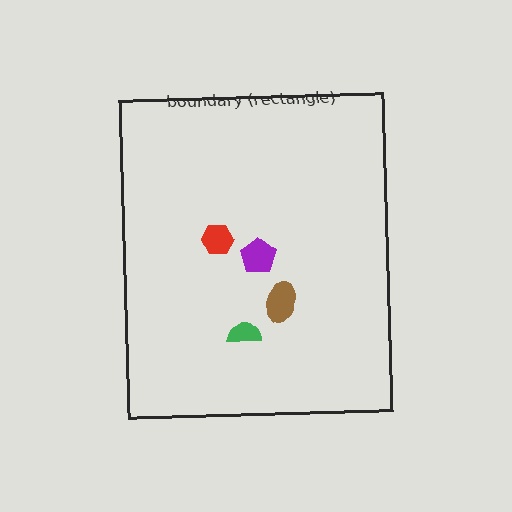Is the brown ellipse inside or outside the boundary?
Inside.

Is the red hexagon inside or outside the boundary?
Inside.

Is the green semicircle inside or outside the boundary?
Inside.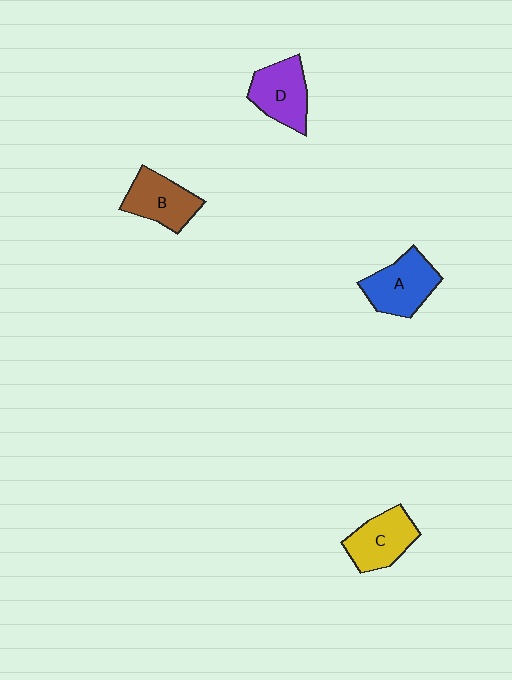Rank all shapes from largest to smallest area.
From largest to smallest: A (blue), D (purple), C (yellow), B (brown).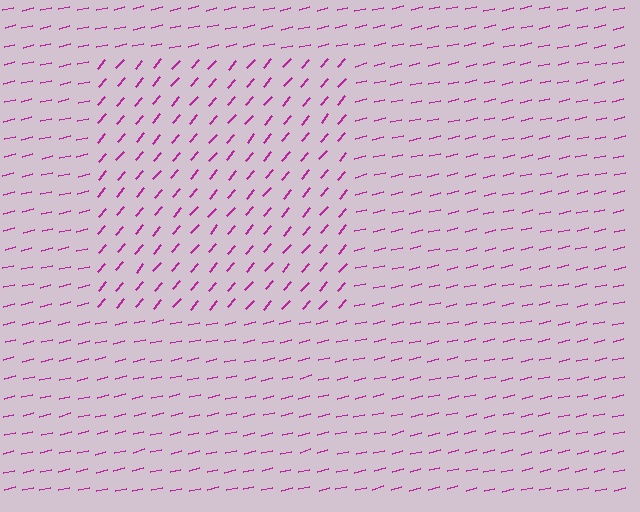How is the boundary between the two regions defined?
The boundary is defined purely by a change in line orientation (approximately 36 degrees difference). All lines are the same color and thickness.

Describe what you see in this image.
The image is filled with small magenta line segments. A rectangle region in the image has lines oriented differently from the surrounding lines, creating a visible texture boundary.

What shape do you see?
I see a rectangle.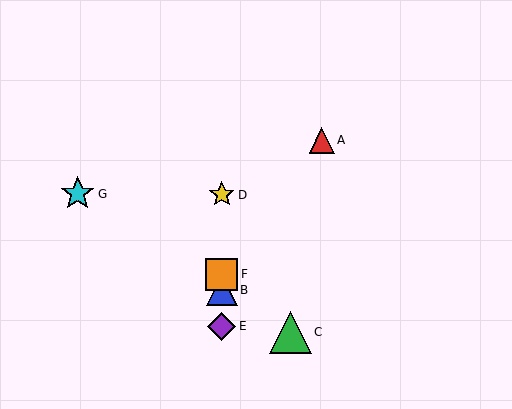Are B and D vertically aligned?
Yes, both are at x≈222.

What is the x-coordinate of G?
Object G is at x≈78.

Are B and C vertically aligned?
No, B is at x≈222 and C is at x≈290.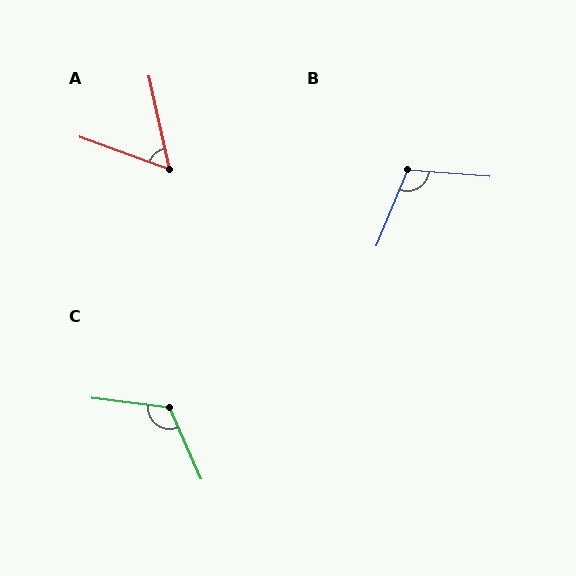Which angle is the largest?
C, at approximately 121 degrees.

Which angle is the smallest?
A, at approximately 58 degrees.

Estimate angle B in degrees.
Approximately 108 degrees.